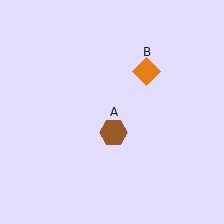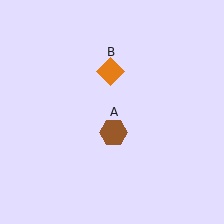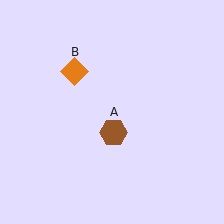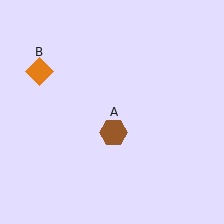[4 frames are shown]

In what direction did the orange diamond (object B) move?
The orange diamond (object B) moved left.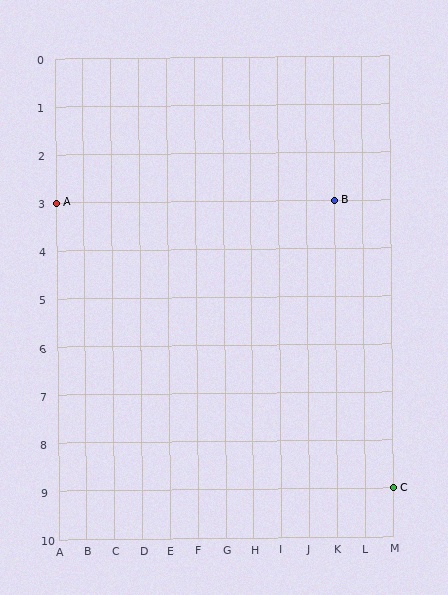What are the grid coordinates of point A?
Point A is at grid coordinates (A, 3).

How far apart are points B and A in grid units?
Points B and A are 10 columns apart.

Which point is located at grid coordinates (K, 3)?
Point B is at (K, 3).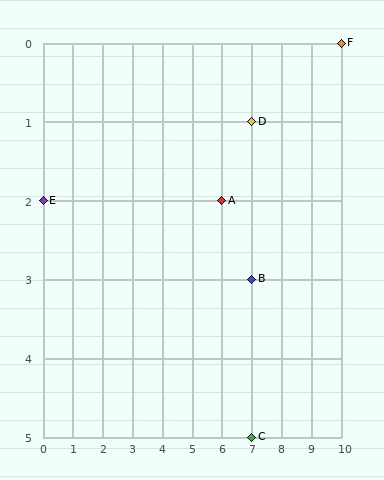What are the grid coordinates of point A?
Point A is at grid coordinates (6, 2).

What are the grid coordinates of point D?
Point D is at grid coordinates (7, 1).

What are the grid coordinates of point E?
Point E is at grid coordinates (0, 2).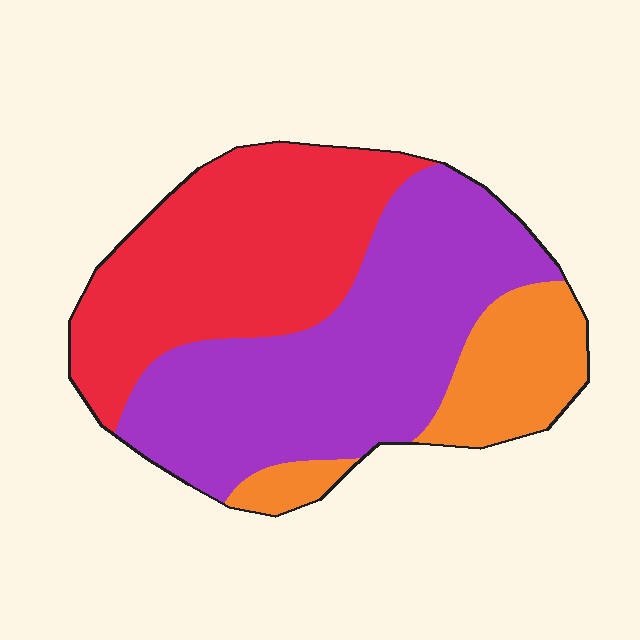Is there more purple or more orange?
Purple.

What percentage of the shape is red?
Red covers about 35% of the shape.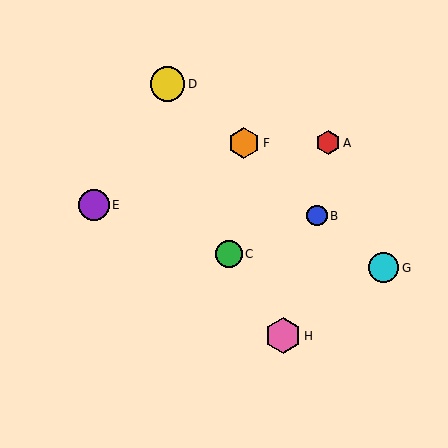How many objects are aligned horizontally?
2 objects (A, F) are aligned horizontally.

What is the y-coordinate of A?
Object A is at y≈143.